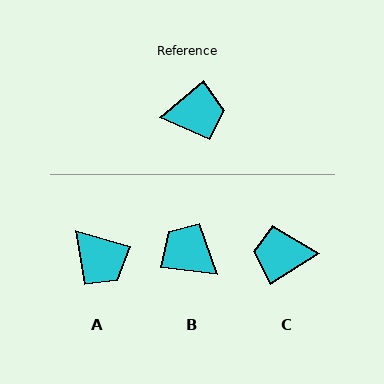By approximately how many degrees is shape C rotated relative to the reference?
Approximately 172 degrees counter-clockwise.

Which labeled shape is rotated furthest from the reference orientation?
C, about 172 degrees away.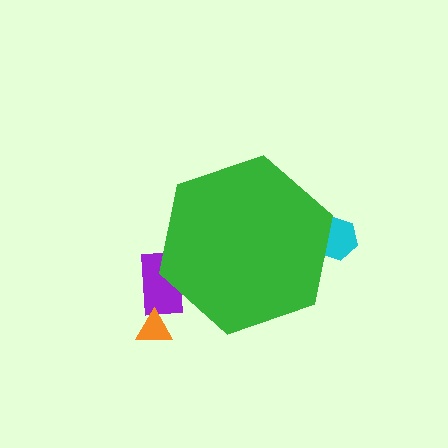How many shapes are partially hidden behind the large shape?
2 shapes are partially hidden.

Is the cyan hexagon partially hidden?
Yes, the cyan hexagon is partially hidden behind the green hexagon.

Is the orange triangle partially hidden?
No, the orange triangle is fully visible.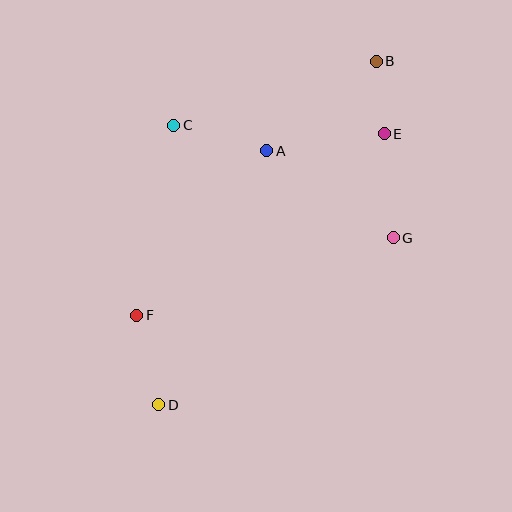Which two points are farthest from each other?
Points B and D are farthest from each other.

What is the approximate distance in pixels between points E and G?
The distance between E and G is approximately 104 pixels.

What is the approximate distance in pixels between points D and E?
The distance between D and E is approximately 353 pixels.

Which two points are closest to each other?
Points B and E are closest to each other.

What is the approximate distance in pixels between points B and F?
The distance between B and F is approximately 349 pixels.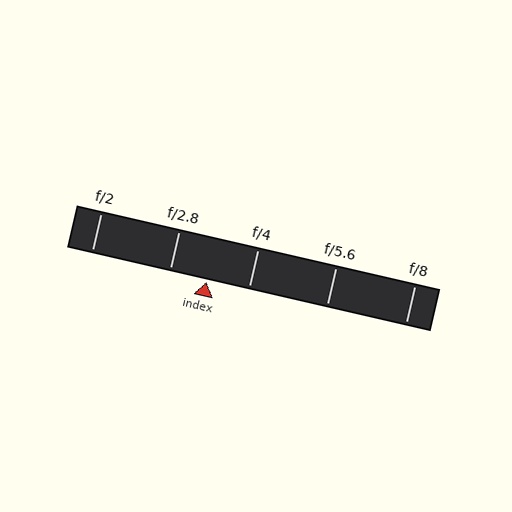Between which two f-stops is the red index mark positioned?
The index mark is between f/2.8 and f/4.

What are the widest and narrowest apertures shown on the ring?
The widest aperture shown is f/2 and the narrowest is f/8.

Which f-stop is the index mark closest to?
The index mark is closest to f/2.8.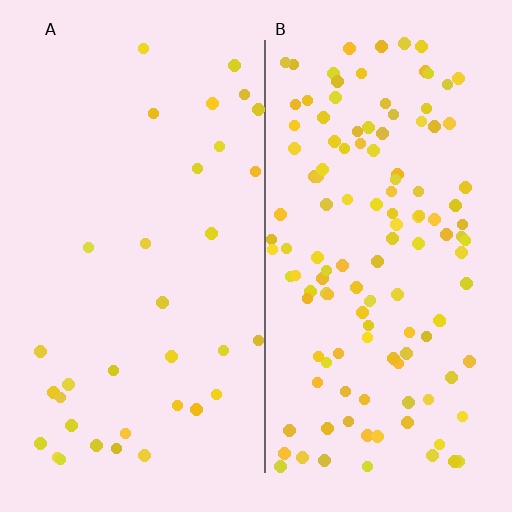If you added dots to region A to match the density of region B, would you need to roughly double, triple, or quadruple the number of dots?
Approximately quadruple.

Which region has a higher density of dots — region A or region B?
B (the right).